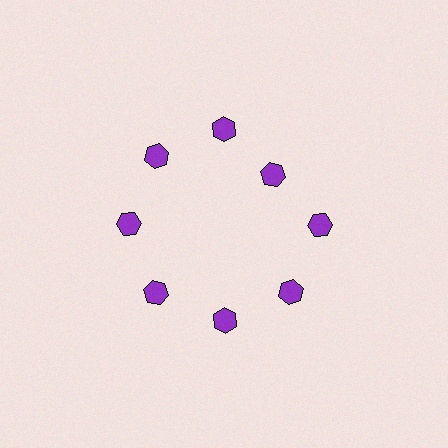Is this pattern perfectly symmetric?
No. The 8 purple hexagons are arranged in a ring, but one element near the 2 o'clock position is pulled inward toward the center, breaking the 8-fold rotational symmetry.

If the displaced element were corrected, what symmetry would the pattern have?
It would have 8-fold rotational symmetry — the pattern would map onto itself every 45 degrees.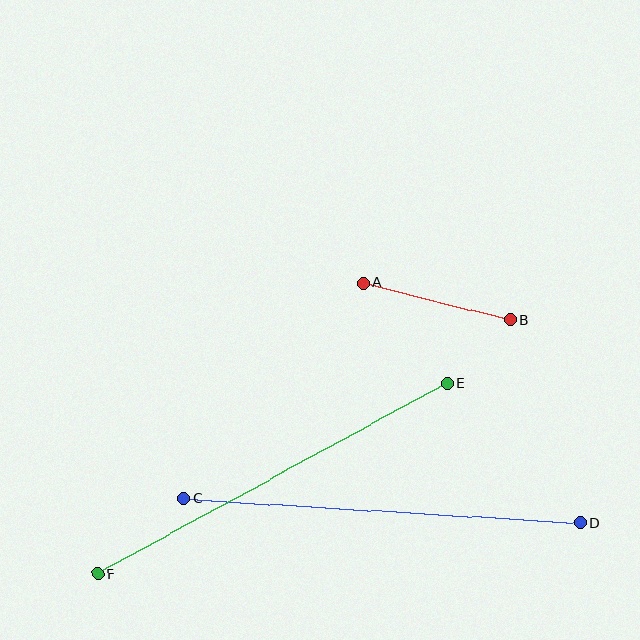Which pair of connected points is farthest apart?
Points E and F are farthest apart.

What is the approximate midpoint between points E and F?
The midpoint is at approximately (272, 479) pixels.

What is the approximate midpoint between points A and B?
The midpoint is at approximately (437, 301) pixels.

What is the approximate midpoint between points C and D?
The midpoint is at approximately (382, 511) pixels.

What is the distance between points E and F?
The distance is approximately 398 pixels.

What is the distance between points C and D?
The distance is approximately 398 pixels.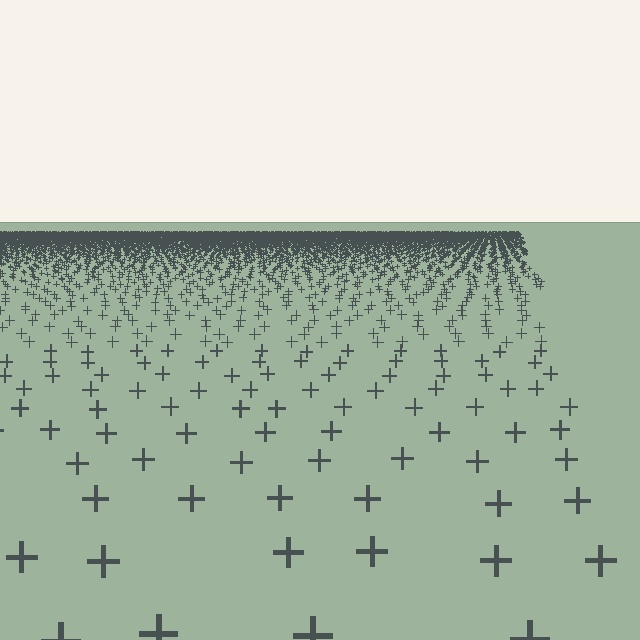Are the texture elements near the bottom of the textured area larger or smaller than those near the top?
Larger. Near the bottom, elements are closer to the viewer and appear at a bigger on-screen size.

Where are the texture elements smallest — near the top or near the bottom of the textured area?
Near the top.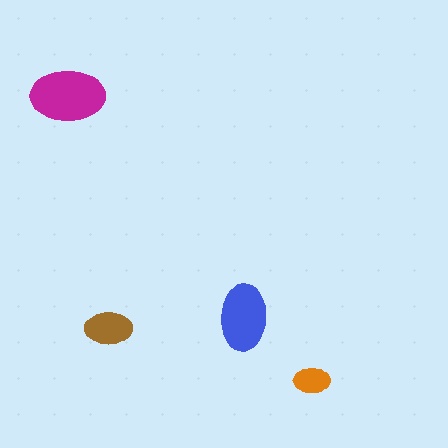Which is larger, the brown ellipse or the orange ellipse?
The brown one.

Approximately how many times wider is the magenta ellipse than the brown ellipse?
About 1.5 times wider.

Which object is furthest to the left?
The magenta ellipse is leftmost.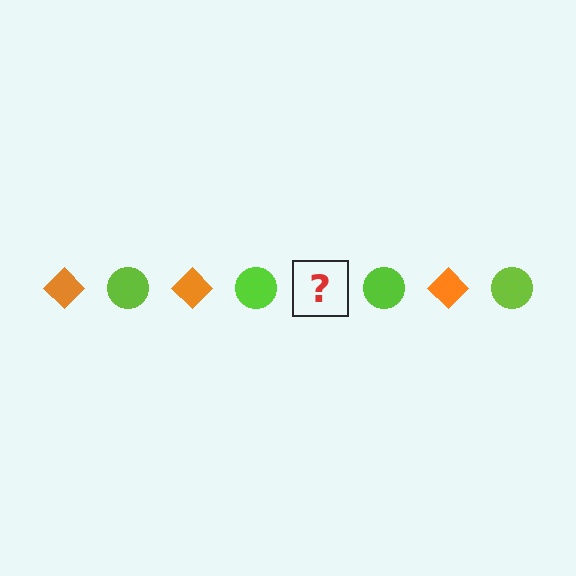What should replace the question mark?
The question mark should be replaced with an orange diamond.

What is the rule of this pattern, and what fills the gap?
The rule is that the pattern alternates between orange diamond and lime circle. The gap should be filled with an orange diamond.